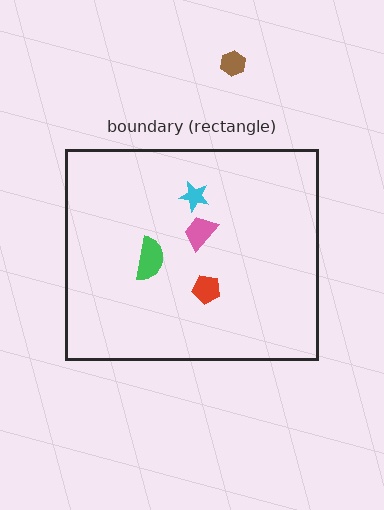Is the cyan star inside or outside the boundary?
Inside.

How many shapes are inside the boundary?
4 inside, 1 outside.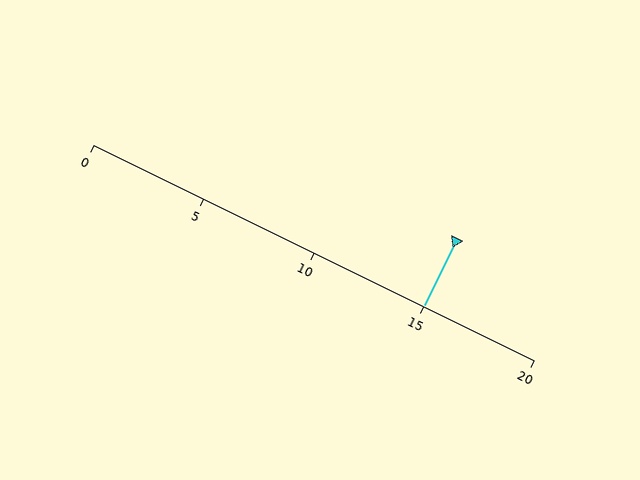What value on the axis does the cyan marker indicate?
The marker indicates approximately 15.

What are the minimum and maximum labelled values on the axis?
The axis runs from 0 to 20.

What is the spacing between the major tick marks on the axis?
The major ticks are spaced 5 apart.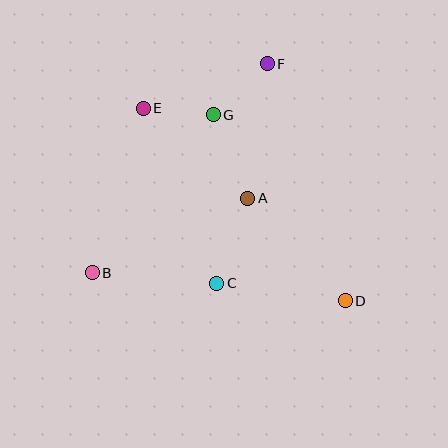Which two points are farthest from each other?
Points D and E are farthest from each other.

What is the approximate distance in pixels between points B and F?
The distance between B and F is approximately 273 pixels.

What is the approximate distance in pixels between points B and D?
The distance between B and D is approximately 254 pixels.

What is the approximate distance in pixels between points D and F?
The distance between D and F is approximately 250 pixels.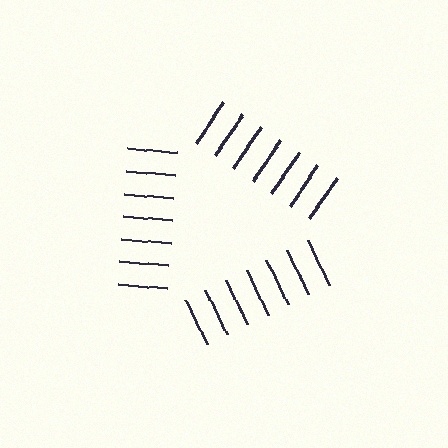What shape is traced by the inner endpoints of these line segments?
An illusory triangle — the line segments terminate on its edges but no continuous stroke is drawn.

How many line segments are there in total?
21 — 7 along each of the 3 edges.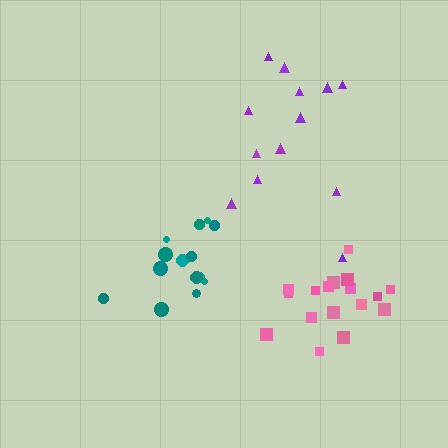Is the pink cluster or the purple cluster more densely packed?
Pink.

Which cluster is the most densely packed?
Teal.